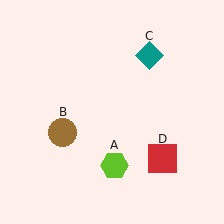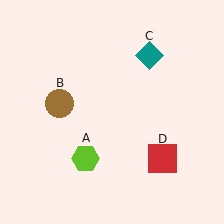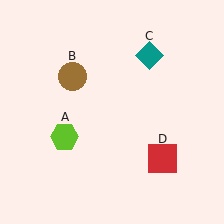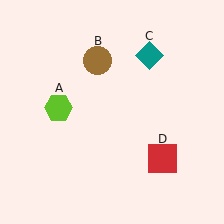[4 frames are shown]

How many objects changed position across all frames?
2 objects changed position: lime hexagon (object A), brown circle (object B).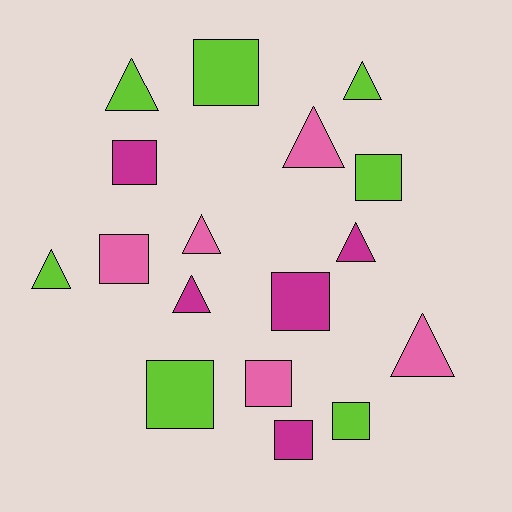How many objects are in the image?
There are 17 objects.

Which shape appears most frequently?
Square, with 9 objects.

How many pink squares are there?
There are 2 pink squares.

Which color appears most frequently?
Lime, with 7 objects.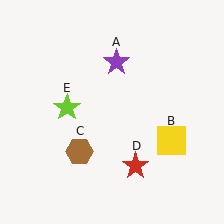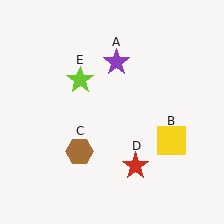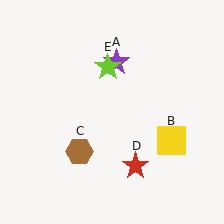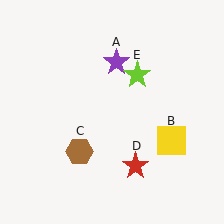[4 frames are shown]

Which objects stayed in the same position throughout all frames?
Purple star (object A) and yellow square (object B) and brown hexagon (object C) and red star (object D) remained stationary.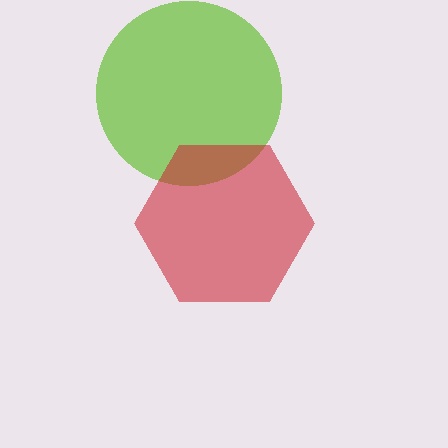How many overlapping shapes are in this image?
There are 2 overlapping shapes in the image.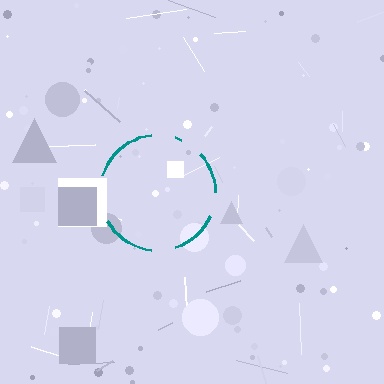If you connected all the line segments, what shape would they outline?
They would outline a circle.